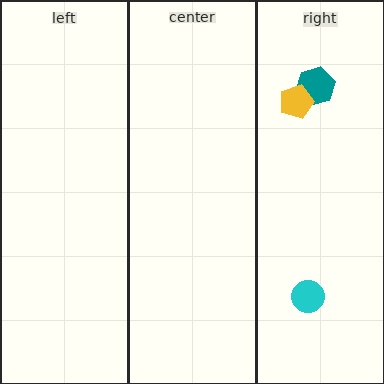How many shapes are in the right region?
3.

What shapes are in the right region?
The teal hexagon, the cyan circle, the yellow pentagon.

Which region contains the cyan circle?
The right region.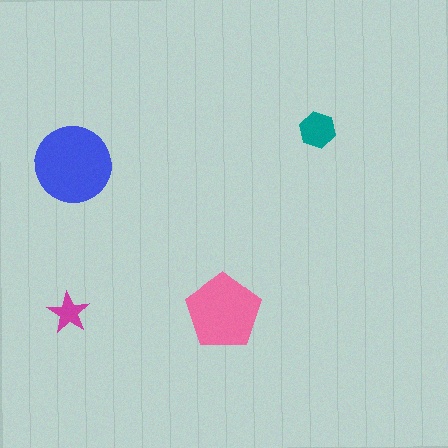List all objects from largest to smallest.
The blue circle, the pink pentagon, the teal hexagon, the magenta star.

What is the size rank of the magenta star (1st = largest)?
4th.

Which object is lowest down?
The magenta star is bottommost.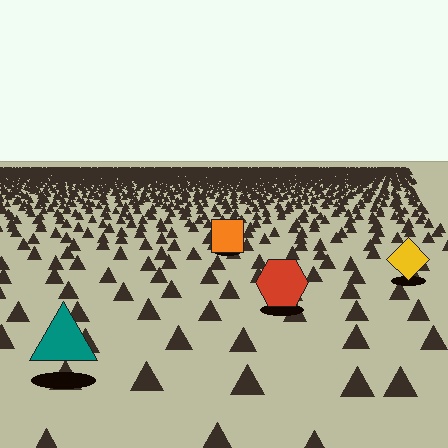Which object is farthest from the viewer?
The orange square is farthest from the viewer. It appears smaller and the ground texture around it is denser.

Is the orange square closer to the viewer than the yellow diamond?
No. The yellow diamond is closer — you can tell from the texture gradient: the ground texture is coarser near it.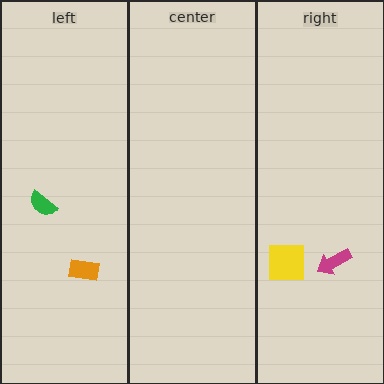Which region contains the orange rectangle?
The left region.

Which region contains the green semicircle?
The left region.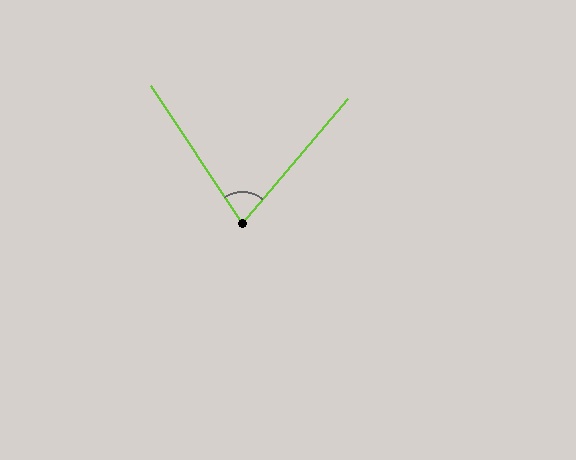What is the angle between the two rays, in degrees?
Approximately 74 degrees.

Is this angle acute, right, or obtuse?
It is acute.